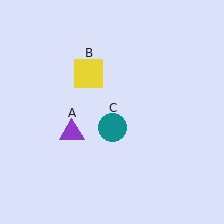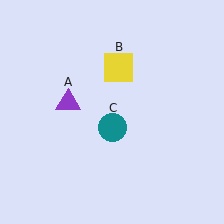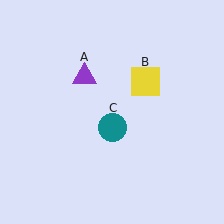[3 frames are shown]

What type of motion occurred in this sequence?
The purple triangle (object A), yellow square (object B) rotated clockwise around the center of the scene.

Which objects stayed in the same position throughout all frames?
Teal circle (object C) remained stationary.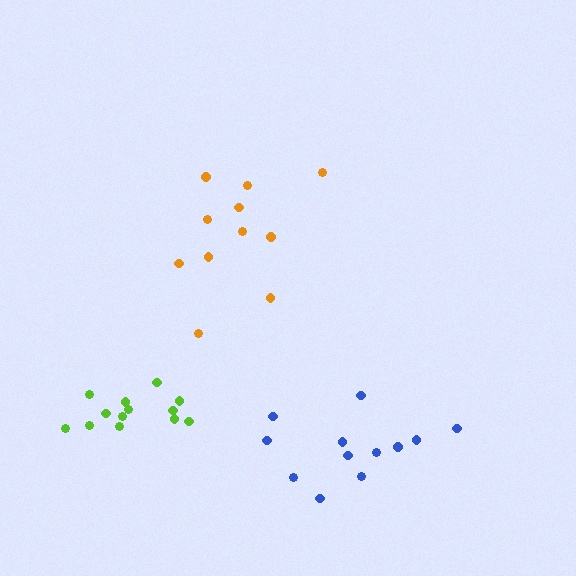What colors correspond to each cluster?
The clusters are colored: lime, blue, orange.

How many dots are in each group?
Group 1: 13 dots, Group 2: 12 dots, Group 3: 11 dots (36 total).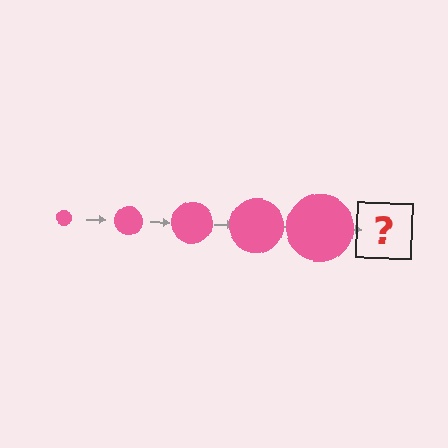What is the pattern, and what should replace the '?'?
The pattern is that the circle gets progressively larger each step. The '?' should be a pink circle, larger than the previous one.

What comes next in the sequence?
The next element should be a pink circle, larger than the previous one.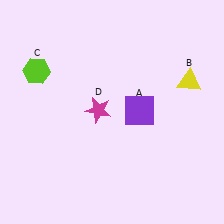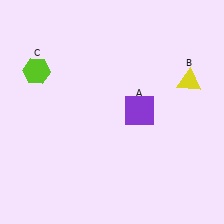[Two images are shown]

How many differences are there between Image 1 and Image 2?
There is 1 difference between the two images.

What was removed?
The magenta star (D) was removed in Image 2.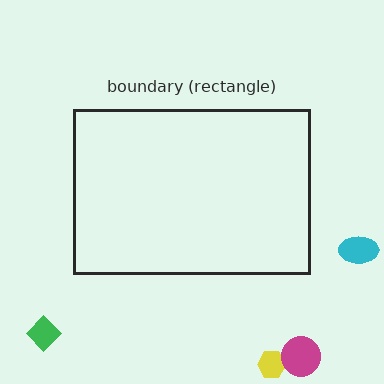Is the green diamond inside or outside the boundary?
Outside.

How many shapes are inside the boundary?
0 inside, 4 outside.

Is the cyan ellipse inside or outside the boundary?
Outside.